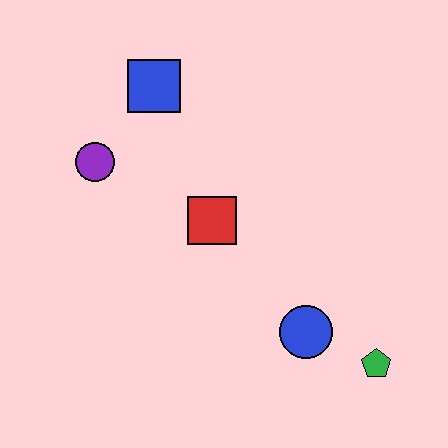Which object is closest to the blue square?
The purple circle is closest to the blue square.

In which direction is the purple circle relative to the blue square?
The purple circle is below the blue square.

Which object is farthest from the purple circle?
The green pentagon is farthest from the purple circle.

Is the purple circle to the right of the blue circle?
No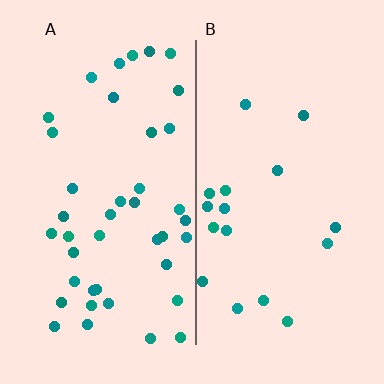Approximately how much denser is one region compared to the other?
Approximately 2.4× — region A over region B.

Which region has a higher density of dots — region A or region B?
A (the left).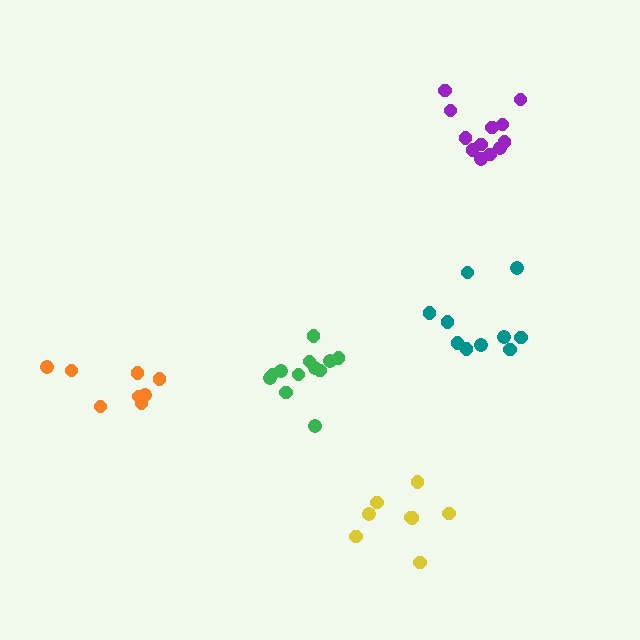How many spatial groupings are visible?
There are 5 spatial groupings.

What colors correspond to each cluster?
The clusters are colored: green, orange, purple, teal, yellow.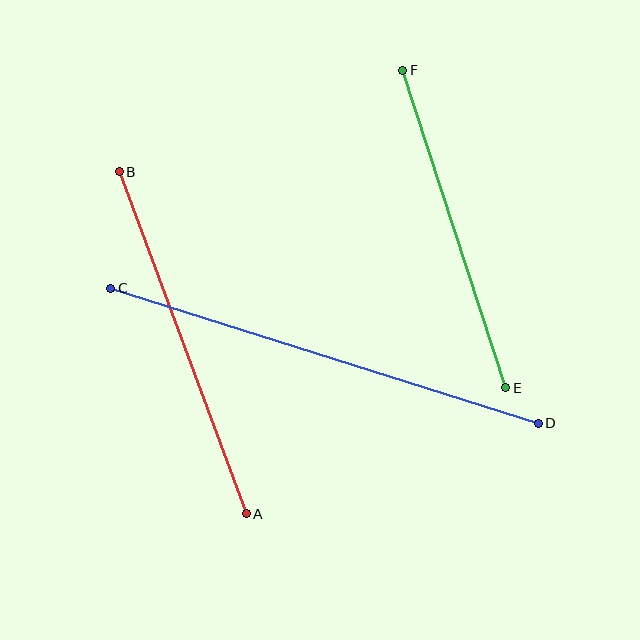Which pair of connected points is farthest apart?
Points C and D are farthest apart.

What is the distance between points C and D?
The distance is approximately 448 pixels.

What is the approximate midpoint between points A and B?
The midpoint is at approximately (183, 343) pixels.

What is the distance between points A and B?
The distance is approximately 365 pixels.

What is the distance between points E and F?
The distance is approximately 334 pixels.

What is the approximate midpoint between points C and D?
The midpoint is at approximately (325, 356) pixels.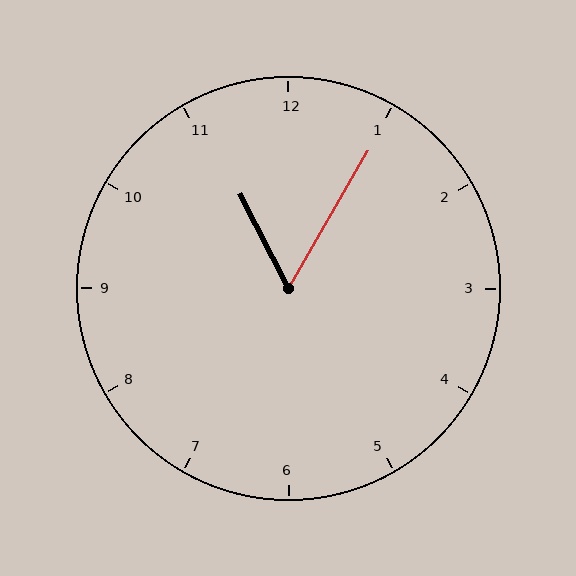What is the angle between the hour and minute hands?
Approximately 58 degrees.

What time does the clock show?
11:05.